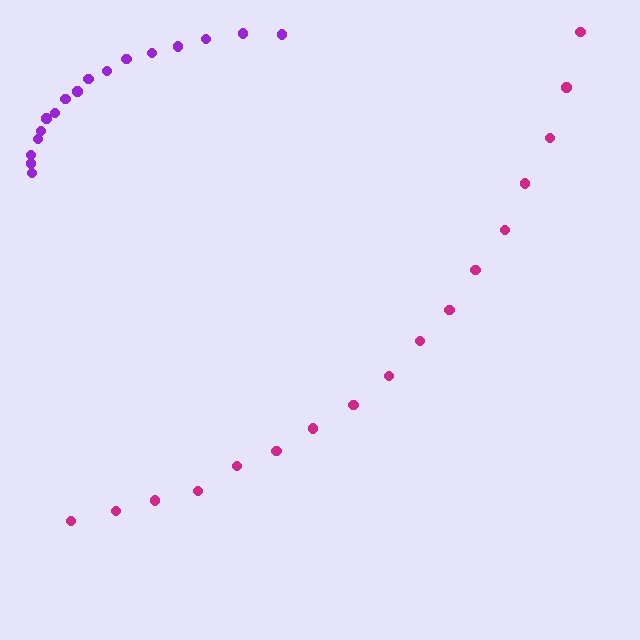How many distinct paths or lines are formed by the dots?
There are 2 distinct paths.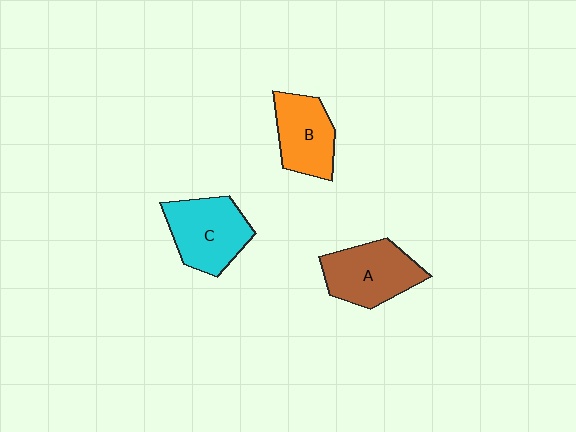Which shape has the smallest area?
Shape B (orange).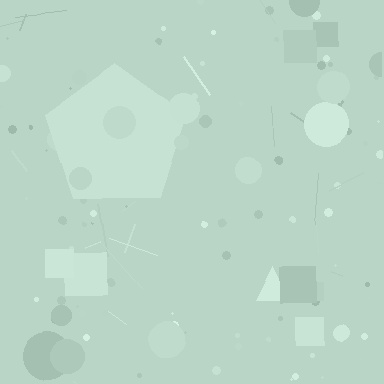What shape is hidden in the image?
A pentagon is hidden in the image.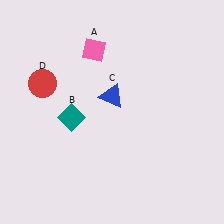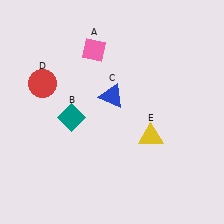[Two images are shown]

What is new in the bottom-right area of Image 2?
A yellow triangle (E) was added in the bottom-right area of Image 2.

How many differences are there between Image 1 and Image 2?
There is 1 difference between the two images.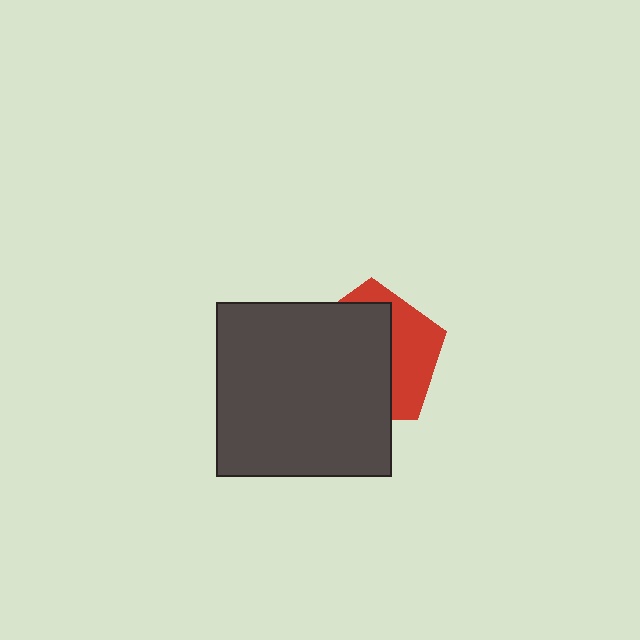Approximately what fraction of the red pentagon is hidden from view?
Roughly 63% of the red pentagon is hidden behind the dark gray square.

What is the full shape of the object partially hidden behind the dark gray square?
The partially hidden object is a red pentagon.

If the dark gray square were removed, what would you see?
You would see the complete red pentagon.